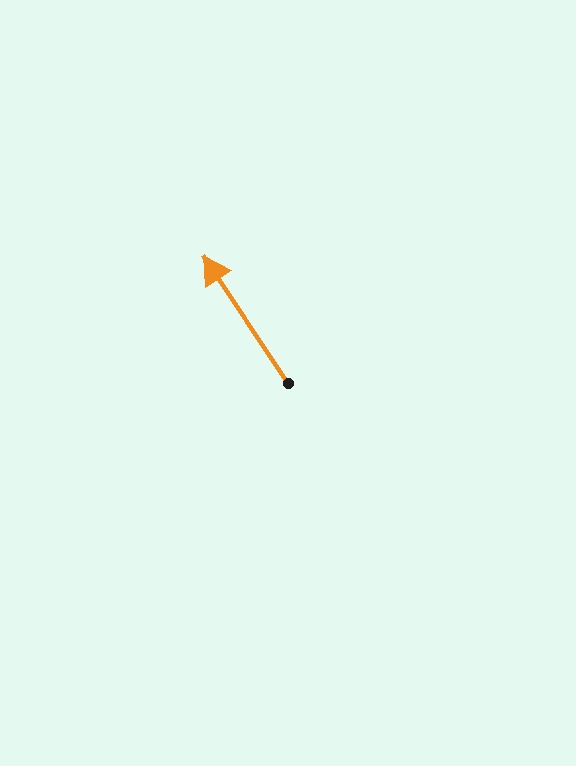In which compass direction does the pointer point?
Northwest.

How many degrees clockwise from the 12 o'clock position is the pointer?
Approximately 326 degrees.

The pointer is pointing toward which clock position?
Roughly 11 o'clock.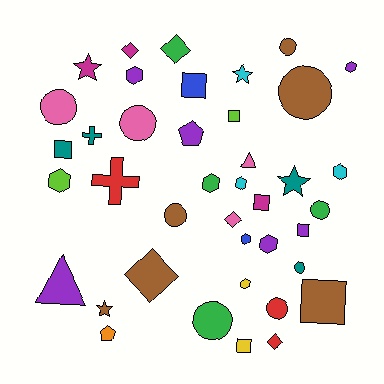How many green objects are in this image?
There are 4 green objects.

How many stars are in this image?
There are 4 stars.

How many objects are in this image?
There are 40 objects.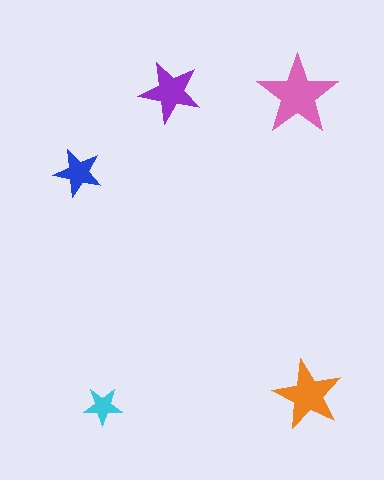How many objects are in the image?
There are 5 objects in the image.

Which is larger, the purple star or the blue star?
The purple one.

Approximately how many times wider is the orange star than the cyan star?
About 2 times wider.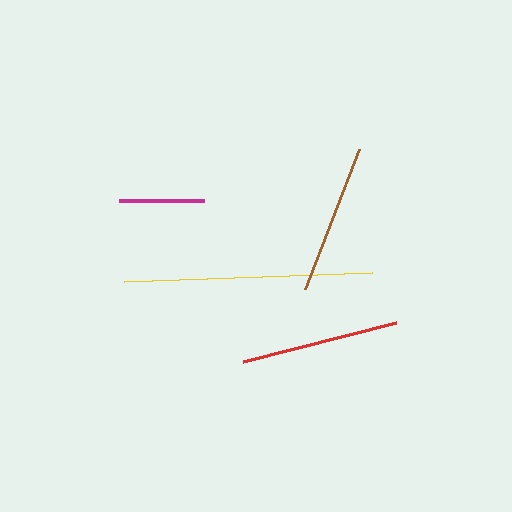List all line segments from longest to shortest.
From longest to shortest: yellow, red, brown, magenta.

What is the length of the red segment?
The red segment is approximately 158 pixels long.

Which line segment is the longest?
The yellow line is the longest at approximately 248 pixels.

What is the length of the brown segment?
The brown segment is approximately 150 pixels long.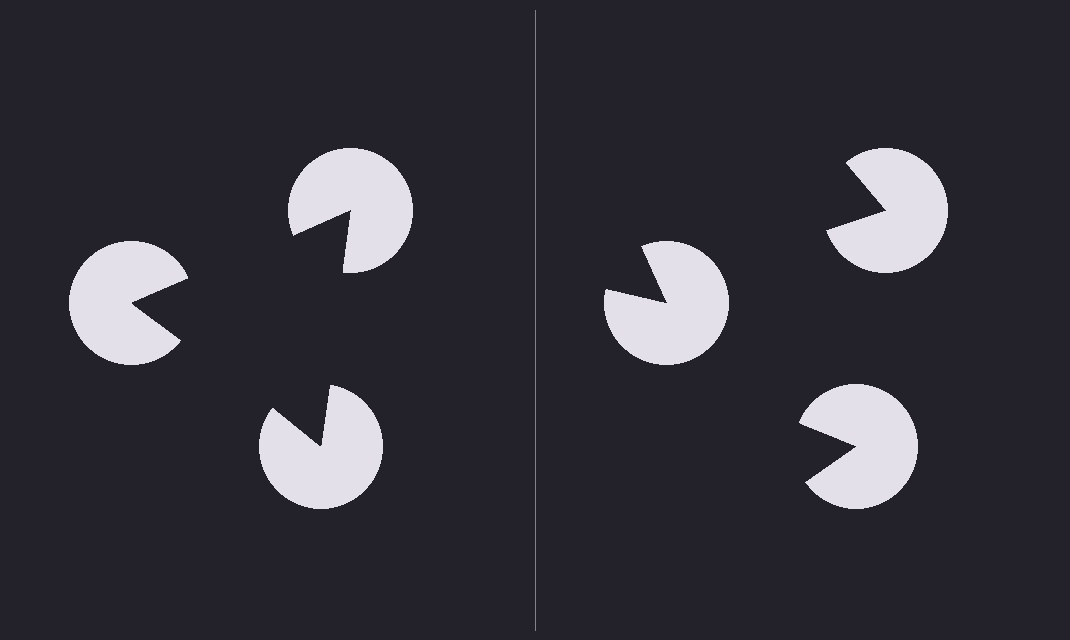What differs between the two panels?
The pac-man discs are positioned identically on both sides; only the wedge orientations differ. On the left they align to a triangle; on the right they are misaligned.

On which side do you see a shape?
An illusory triangle appears on the left side. On the right side the wedge cuts are rotated, so no coherent shape forms.